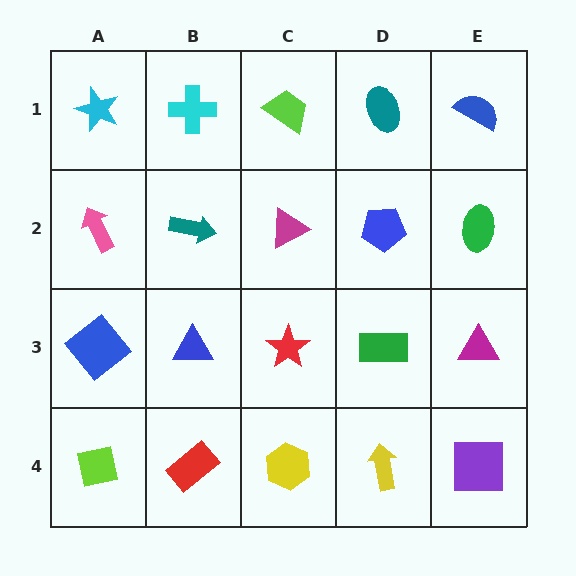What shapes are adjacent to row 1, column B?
A teal arrow (row 2, column B), a cyan star (row 1, column A), a lime trapezoid (row 1, column C).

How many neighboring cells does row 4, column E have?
2.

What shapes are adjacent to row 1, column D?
A blue pentagon (row 2, column D), a lime trapezoid (row 1, column C), a blue semicircle (row 1, column E).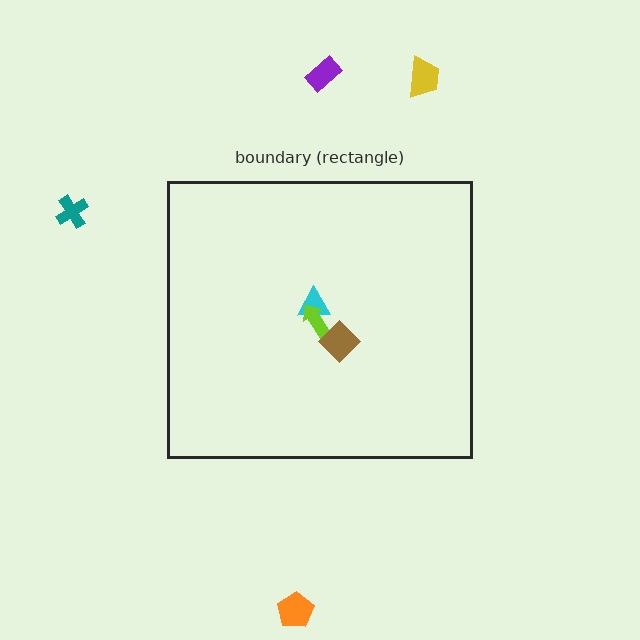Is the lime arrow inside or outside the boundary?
Inside.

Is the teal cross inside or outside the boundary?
Outside.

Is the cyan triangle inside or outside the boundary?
Inside.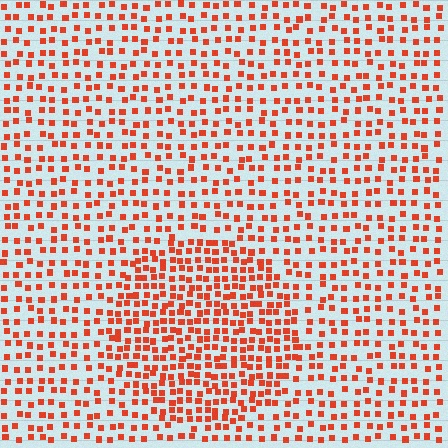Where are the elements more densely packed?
The elements are more densely packed inside the circle boundary.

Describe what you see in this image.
The image contains small red elements arranged at two different densities. A circle-shaped region is visible where the elements are more densely packed than the surrounding area.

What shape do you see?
I see a circle.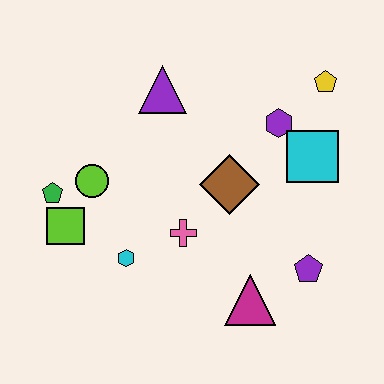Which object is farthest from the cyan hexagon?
The yellow pentagon is farthest from the cyan hexagon.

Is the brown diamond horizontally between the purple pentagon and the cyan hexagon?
Yes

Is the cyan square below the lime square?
No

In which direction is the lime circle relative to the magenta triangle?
The lime circle is to the left of the magenta triangle.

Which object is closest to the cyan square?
The purple hexagon is closest to the cyan square.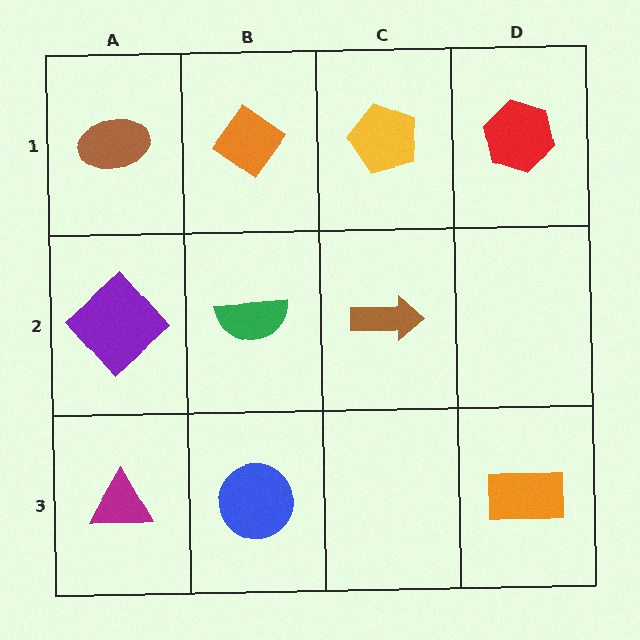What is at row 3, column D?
An orange rectangle.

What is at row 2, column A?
A purple diamond.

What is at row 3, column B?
A blue circle.